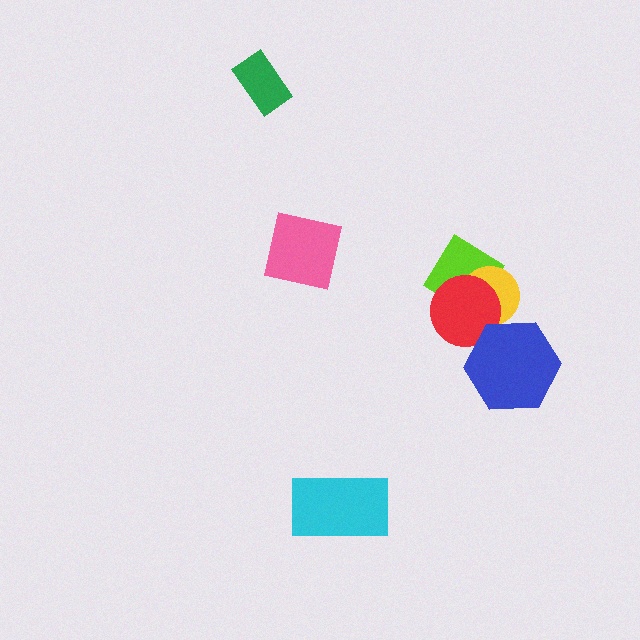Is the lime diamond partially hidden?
Yes, it is partially covered by another shape.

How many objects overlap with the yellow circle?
2 objects overlap with the yellow circle.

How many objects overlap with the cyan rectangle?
0 objects overlap with the cyan rectangle.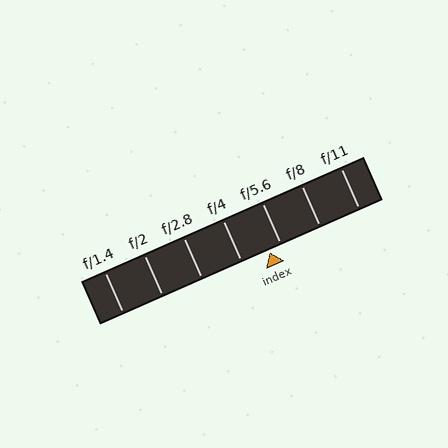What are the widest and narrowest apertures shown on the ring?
The widest aperture shown is f/1.4 and the narrowest is f/11.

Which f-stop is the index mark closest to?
The index mark is closest to f/5.6.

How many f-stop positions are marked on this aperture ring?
There are 7 f-stop positions marked.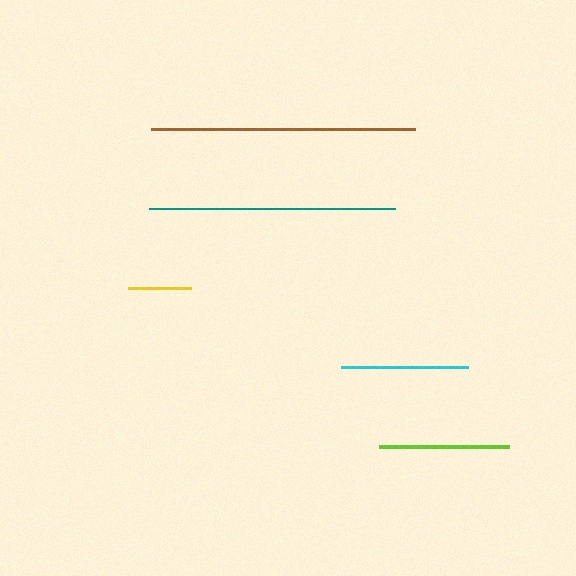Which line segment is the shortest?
The yellow line is the shortest at approximately 63 pixels.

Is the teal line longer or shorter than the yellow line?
The teal line is longer than the yellow line.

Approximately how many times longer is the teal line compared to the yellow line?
The teal line is approximately 3.9 times the length of the yellow line.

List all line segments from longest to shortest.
From longest to shortest: brown, teal, lime, cyan, yellow.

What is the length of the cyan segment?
The cyan segment is approximately 127 pixels long.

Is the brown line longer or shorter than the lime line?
The brown line is longer than the lime line.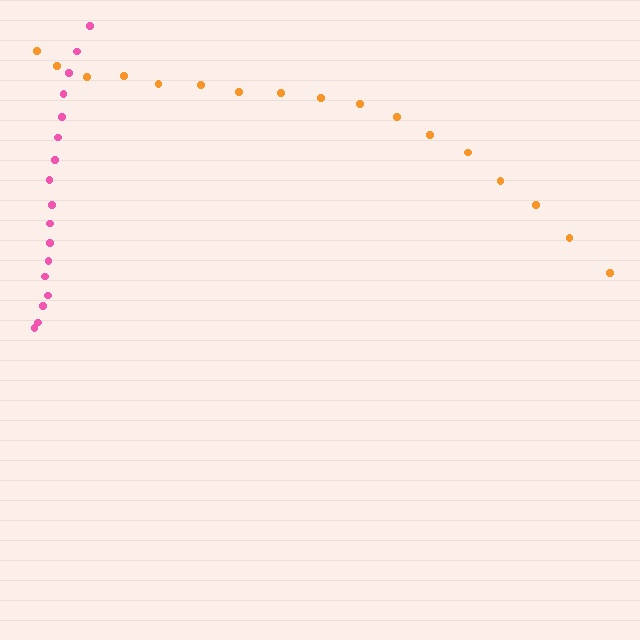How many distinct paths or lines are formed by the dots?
There are 2 distinct paths.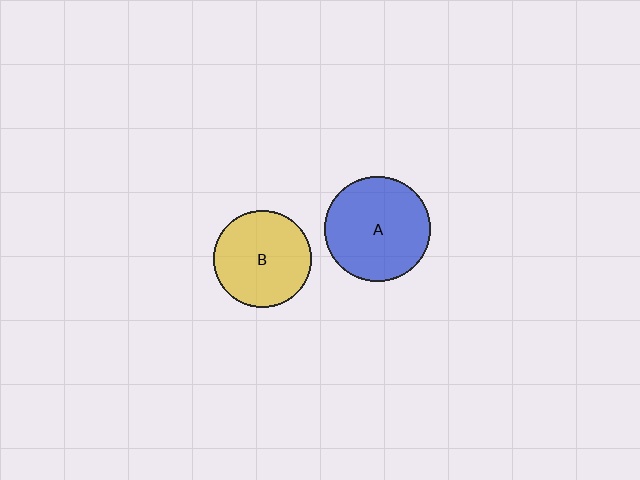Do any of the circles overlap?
No, none of the circles overlap.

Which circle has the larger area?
Circle A (blue).